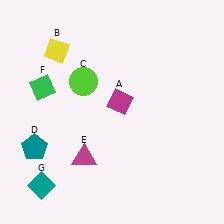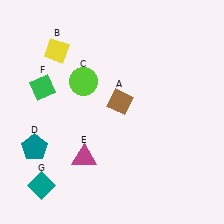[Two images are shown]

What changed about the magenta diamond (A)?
In Image 1, A is magenta. In Image 2, it changed to brown.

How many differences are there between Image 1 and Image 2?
There is 1 difference between the two images.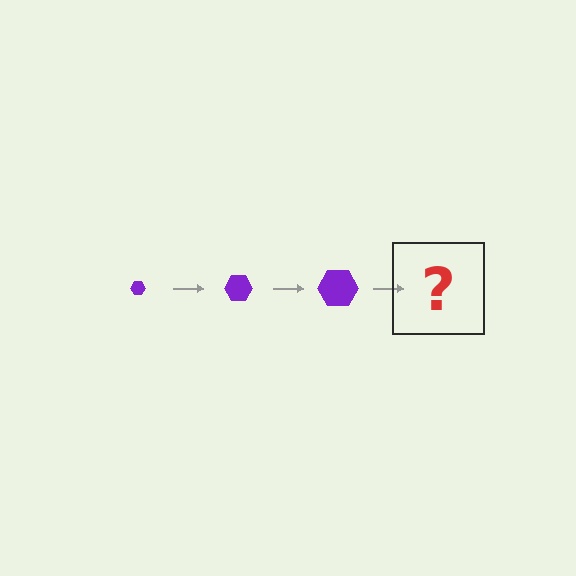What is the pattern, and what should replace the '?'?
The pattern is that the hexagon gets progressively larger each step. The '?' should be a purple hexagon, larger than the previous one.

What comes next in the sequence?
The next element should be a purple hexagon, larger than the previous one.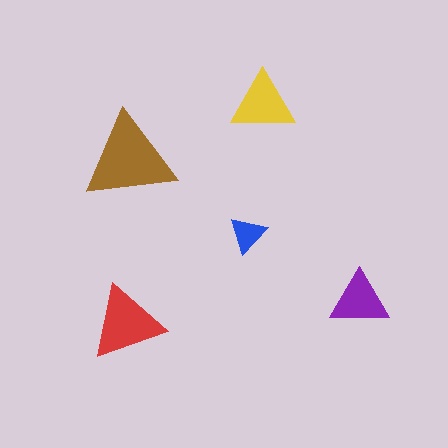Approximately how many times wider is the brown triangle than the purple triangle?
About 1.5 times wider.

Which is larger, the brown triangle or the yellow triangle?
The brown one.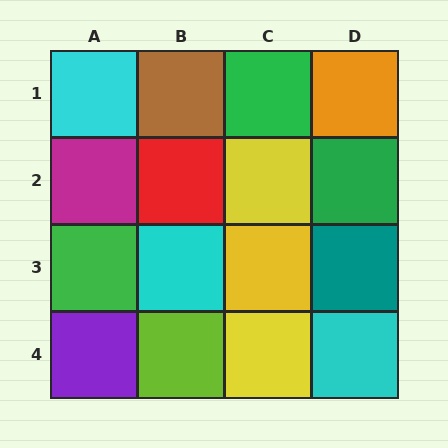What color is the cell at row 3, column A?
Green.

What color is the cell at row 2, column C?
Yellow.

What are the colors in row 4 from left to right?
Purple, lime, yellow, cyan.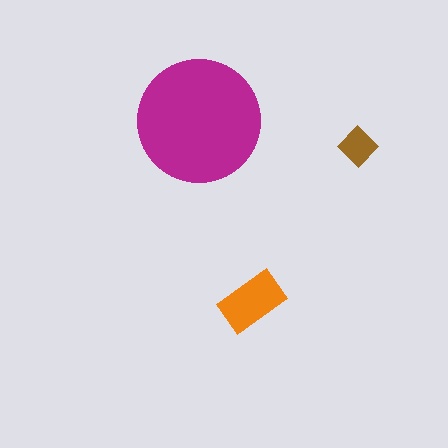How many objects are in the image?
There are 3 objects in the image.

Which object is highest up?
The magenta circle is topmost.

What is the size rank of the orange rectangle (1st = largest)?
2nd.